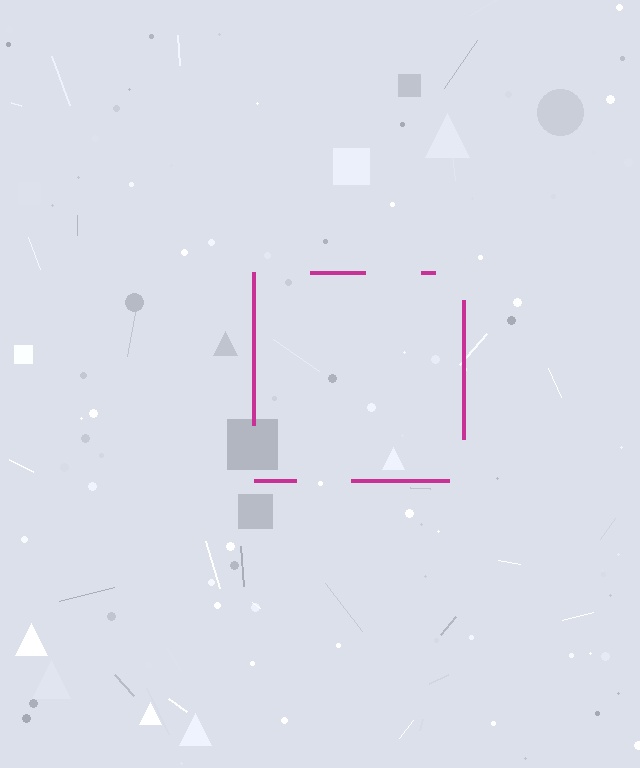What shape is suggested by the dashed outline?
The dashed outline suggests a square.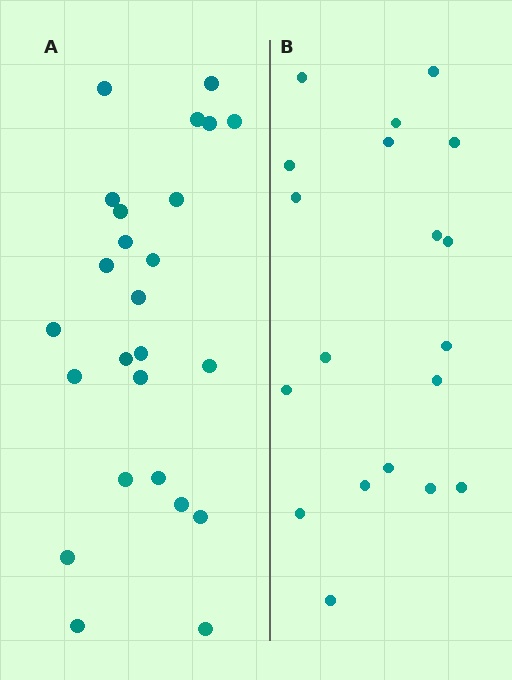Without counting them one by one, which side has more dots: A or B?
Region A (the left region) has more dots.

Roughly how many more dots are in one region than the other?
Region A has about 6 more dots than region B.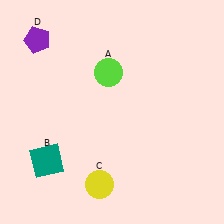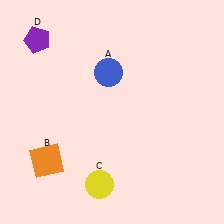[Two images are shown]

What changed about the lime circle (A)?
In Image 1, A is lime. In Image 2, it changed to blue.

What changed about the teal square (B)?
In Image 1, B is teal. In Image 2, it changed to orange.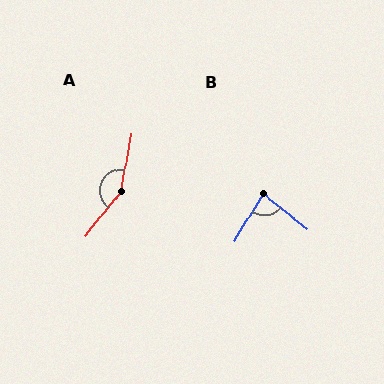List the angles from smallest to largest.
B (82°), A (151°).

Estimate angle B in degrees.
Approximately 82 degrees.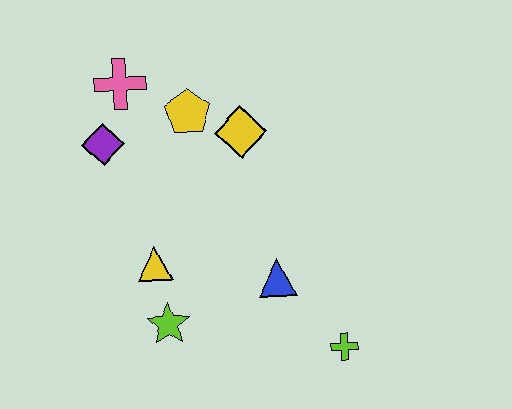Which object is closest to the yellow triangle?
The lime star is closest to the yellow triangle.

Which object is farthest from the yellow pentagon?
The lime cross is farthest from the yellow pentagon.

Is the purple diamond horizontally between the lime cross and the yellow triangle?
No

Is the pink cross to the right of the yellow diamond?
No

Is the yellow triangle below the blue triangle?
No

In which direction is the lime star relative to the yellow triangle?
The lime star is below the yellow triangle.